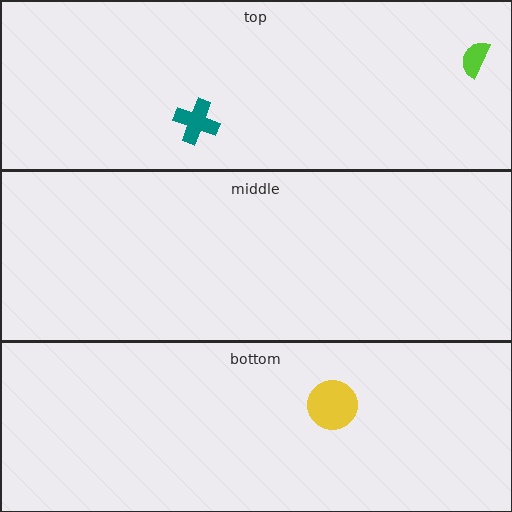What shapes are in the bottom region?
The yellow circle.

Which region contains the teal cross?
The top region.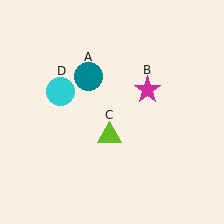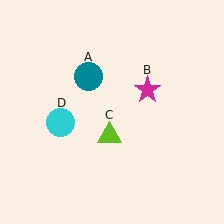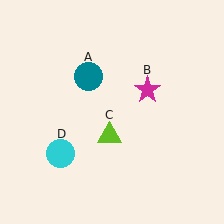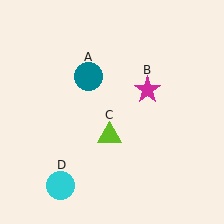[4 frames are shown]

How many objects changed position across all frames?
1 object changed position: cyan circle (object D).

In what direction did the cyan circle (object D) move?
The cyan circle (object D) moved down.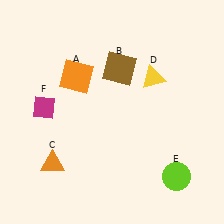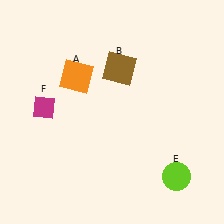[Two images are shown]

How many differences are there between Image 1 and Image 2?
There are 2 differences between the two images.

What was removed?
The yellow triangle (D), the orange triangle (C) were removed in Image 2.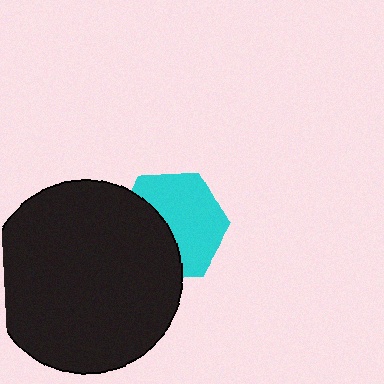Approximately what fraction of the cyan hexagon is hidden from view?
Roughly 41% of the cyan hexagon is hidden behind the black circle.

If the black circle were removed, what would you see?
You would see the complete cyan hexagon.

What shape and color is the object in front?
The object in front is a black circle.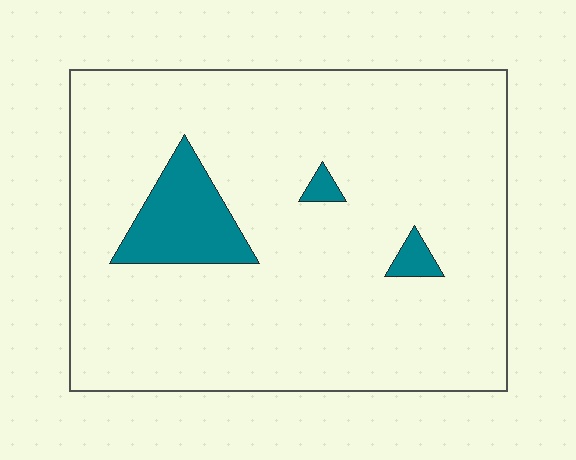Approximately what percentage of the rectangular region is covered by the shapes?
Approximately 10%.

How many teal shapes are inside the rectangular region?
3.